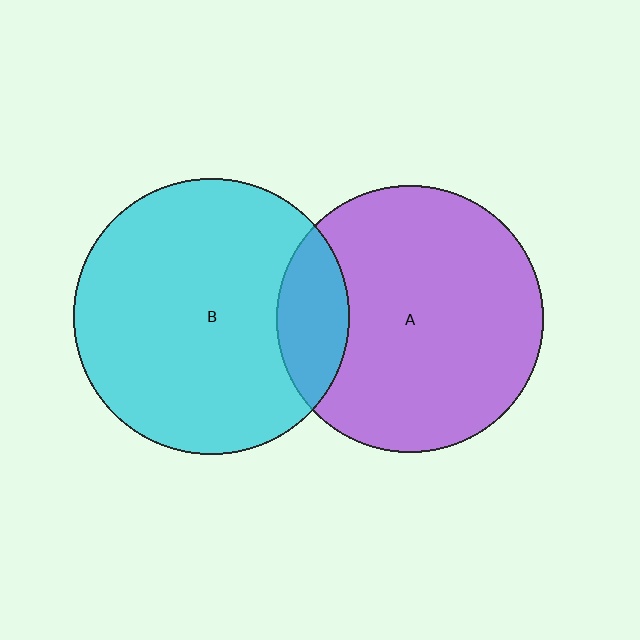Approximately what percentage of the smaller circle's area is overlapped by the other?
Approximately 15%.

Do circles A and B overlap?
Yes.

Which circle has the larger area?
Circle B (cyan).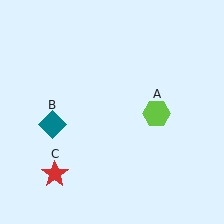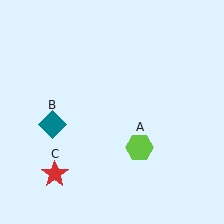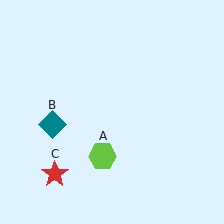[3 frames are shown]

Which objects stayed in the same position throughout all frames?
Teal diamond (object B) and red star (object C) remained stationary.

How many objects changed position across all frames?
1 object changed position: lime hexagon (object A).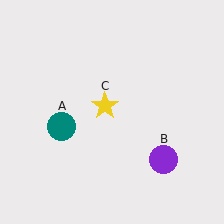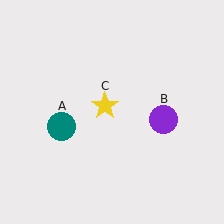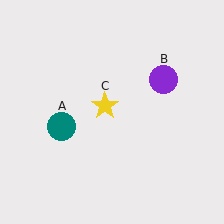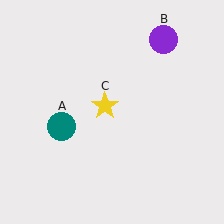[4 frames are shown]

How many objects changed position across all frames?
1 object changed position: purple circle (object B).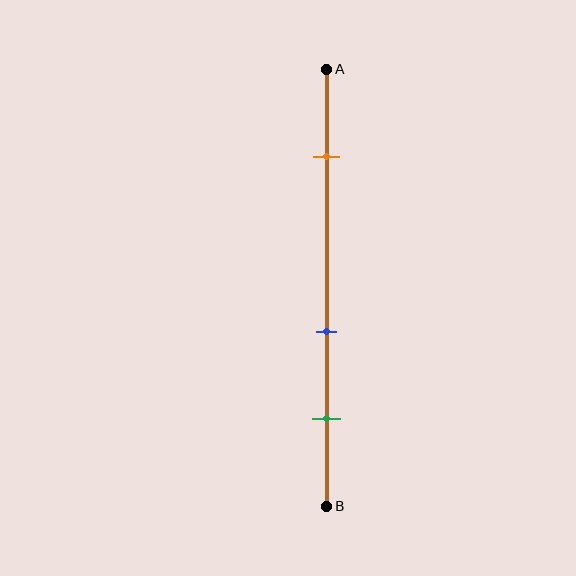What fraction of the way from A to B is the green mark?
The green mark is approximately 80% (0.8) of the way from A to B.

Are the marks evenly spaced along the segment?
No, the marks are not evenly spaced.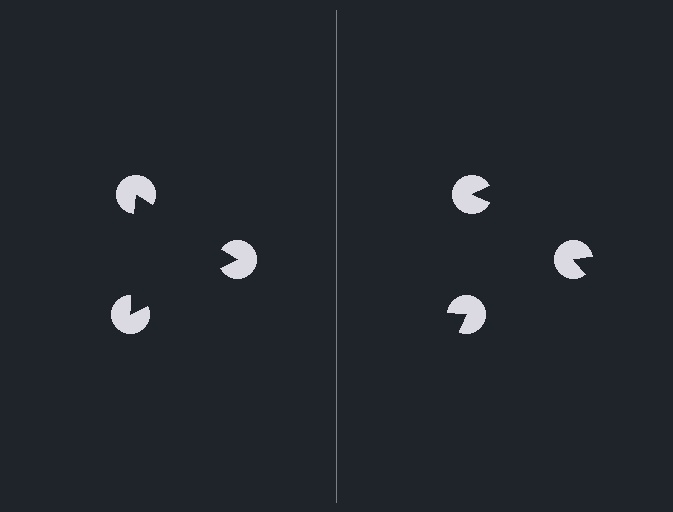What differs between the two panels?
The pac-man discs are positioned identically on both sides; only the wedge orientations differ. On the left they align to a triangle; on the right they are misaligned.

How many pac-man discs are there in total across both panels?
6 — 3 on each side.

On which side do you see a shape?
An illusory triangle appears on the left side. On the right side the wedge cuts are rotated, so no coherent shape forms.